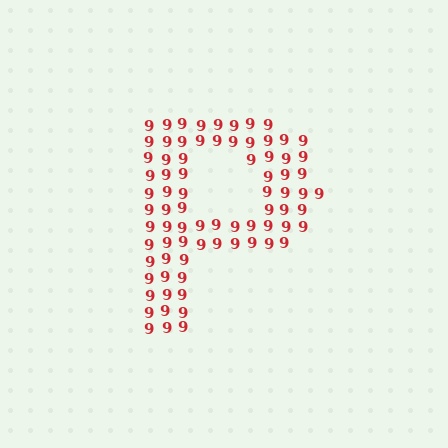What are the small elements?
The small elements are digit 9's.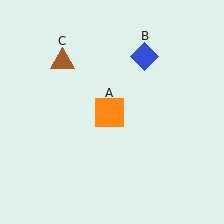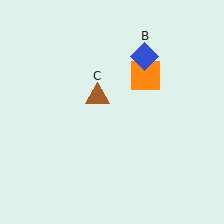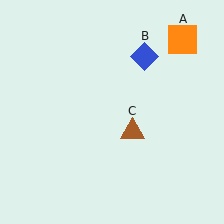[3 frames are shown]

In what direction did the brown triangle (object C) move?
The brown triangle (object C) moved down and to the right.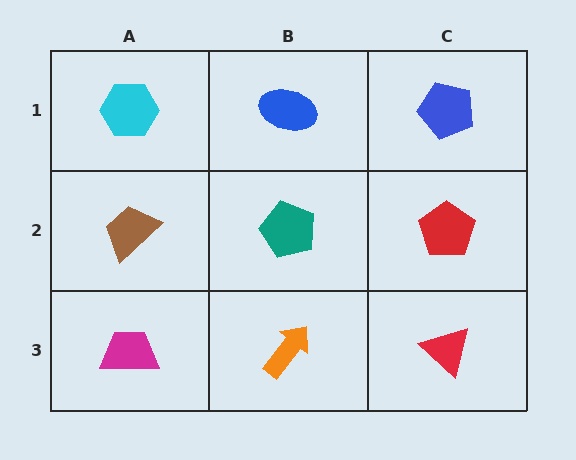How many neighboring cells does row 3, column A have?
2.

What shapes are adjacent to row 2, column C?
A blue pentagon (row 1, column C), a red triangle (row 3, column C), a teal pentagon (row 2, column B).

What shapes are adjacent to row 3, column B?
A teal pentagon (row 2, column B), a magenta trapezoid (row 3, column A), a red triangle (row 3, column C).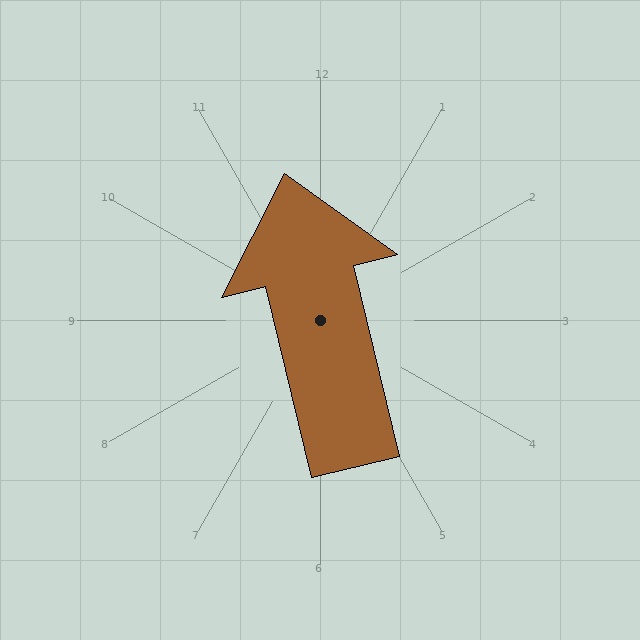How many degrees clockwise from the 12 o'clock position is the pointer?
Approximately 346 degrees.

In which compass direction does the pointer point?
North.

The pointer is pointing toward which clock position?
Roughly 12 o'clock.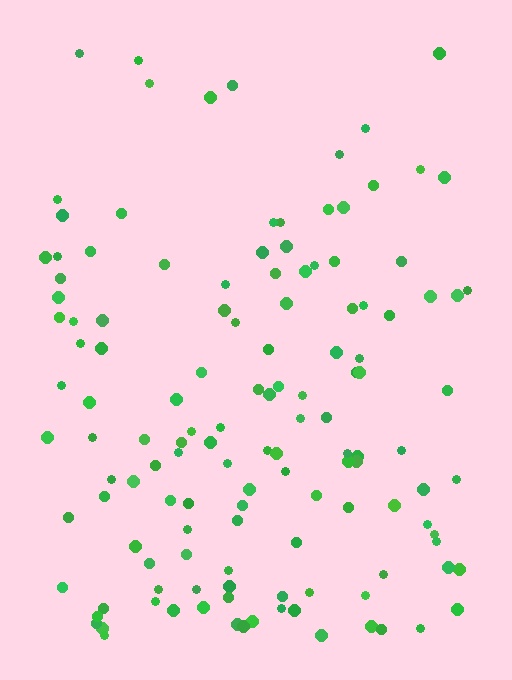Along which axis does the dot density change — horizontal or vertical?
Vertical.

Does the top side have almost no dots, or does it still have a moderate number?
Still a moderate number, just noticeably fewer than the bottom.